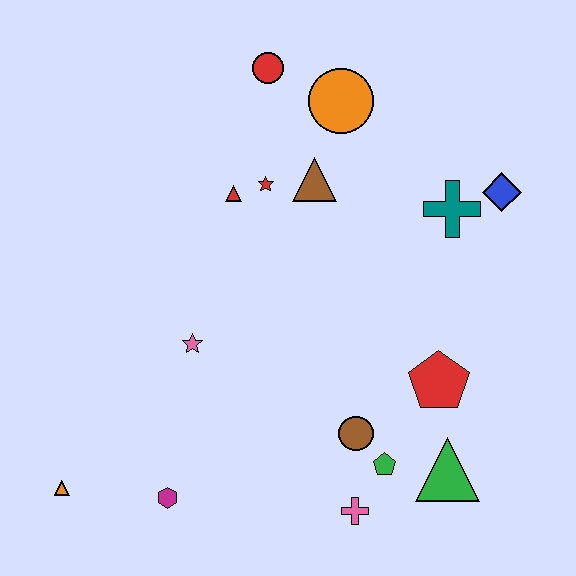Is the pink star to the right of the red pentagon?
No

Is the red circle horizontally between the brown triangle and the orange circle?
No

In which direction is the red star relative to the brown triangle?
The red star is to the left of the brown triangle.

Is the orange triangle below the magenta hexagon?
No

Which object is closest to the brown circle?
The green pentagon is closest to the brown circle.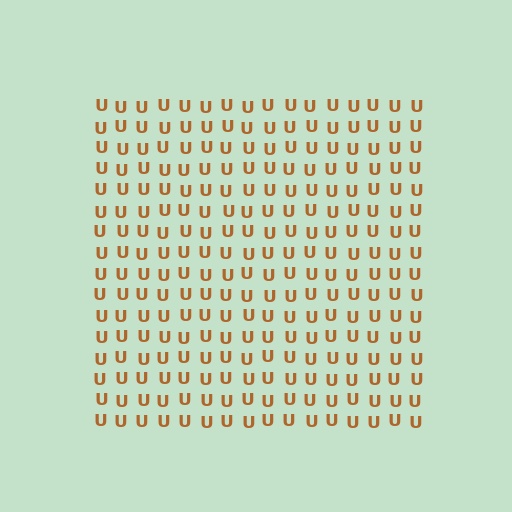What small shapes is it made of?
It is made of small letter U's.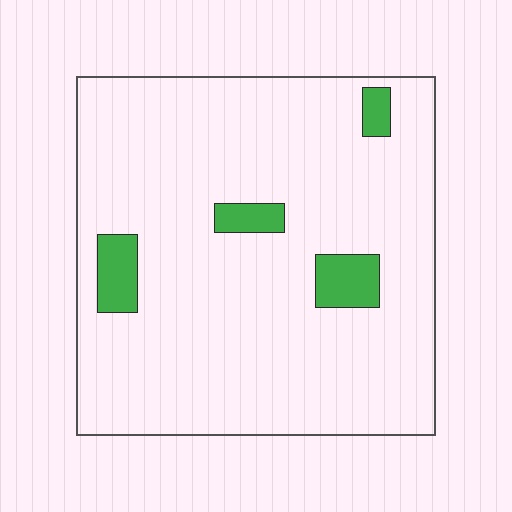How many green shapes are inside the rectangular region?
4.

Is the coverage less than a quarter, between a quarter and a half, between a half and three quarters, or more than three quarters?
Less than a quarter.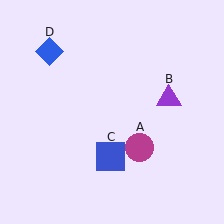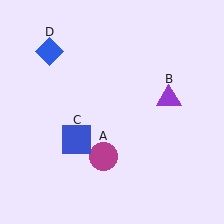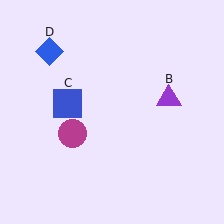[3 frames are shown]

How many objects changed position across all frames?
2 objects changed position: magenta circle (object A), blue square (object C).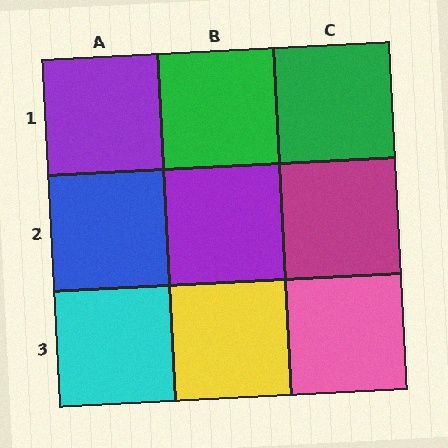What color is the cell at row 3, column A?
Cyan.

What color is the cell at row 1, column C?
Green.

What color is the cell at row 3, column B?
Yellow.